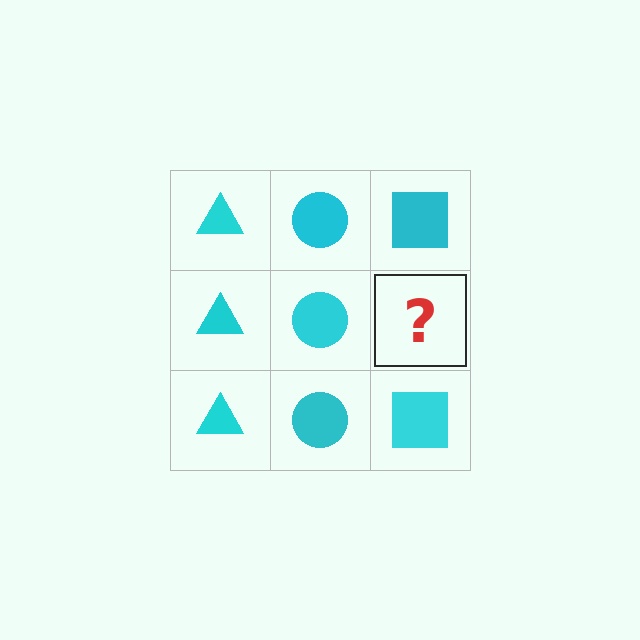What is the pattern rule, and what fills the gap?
The rule is that each column has a consistent shape. The gap should be filled with a cyan square.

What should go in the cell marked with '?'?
The missing cell should contain a cyan square.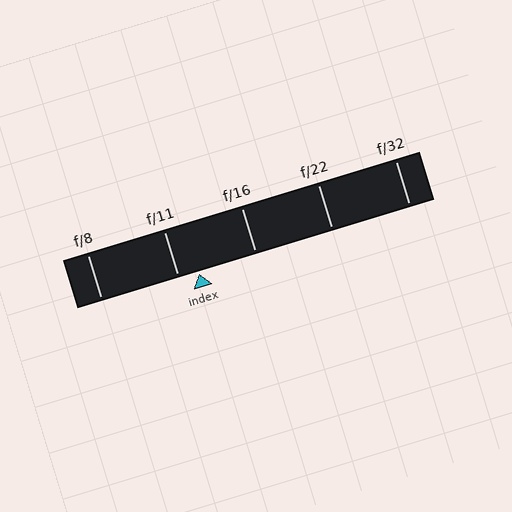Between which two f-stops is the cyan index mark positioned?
The index mark is between f/11 and f/16.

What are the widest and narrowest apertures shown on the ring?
The widest aperture shown is f/8 and the narrowest is f/32.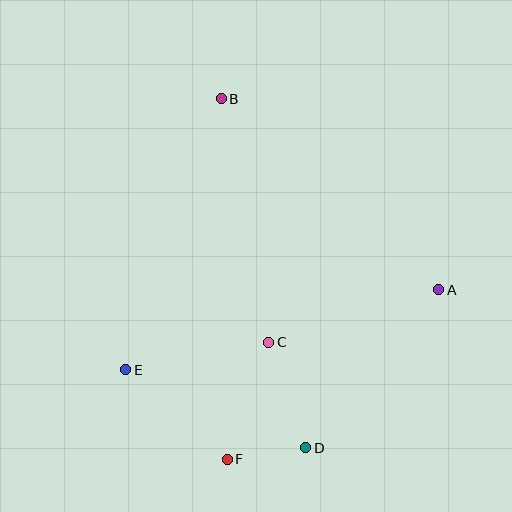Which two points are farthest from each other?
Points B and F are farthest from each other.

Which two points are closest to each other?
Points D and F are closest to each other.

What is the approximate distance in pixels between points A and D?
The distance between A and D is approximately 207 pixels.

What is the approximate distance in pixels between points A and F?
The distance between A and F is approximately 272 pixels.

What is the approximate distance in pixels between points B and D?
The distance between B and D is approximately 359 pixels.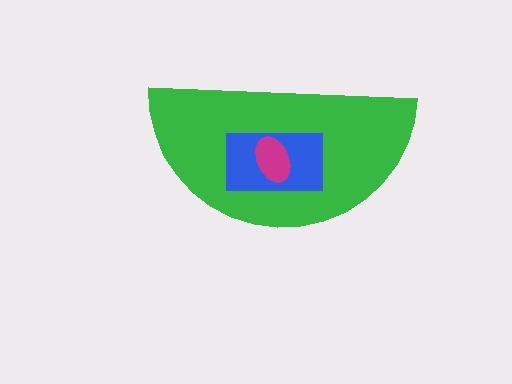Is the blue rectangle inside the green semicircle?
Yes.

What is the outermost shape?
The green semicircle.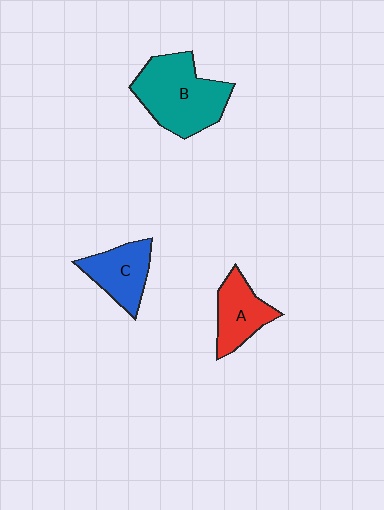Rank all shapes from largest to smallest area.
From largest to smallest: B (teal), C (blue), A (red).